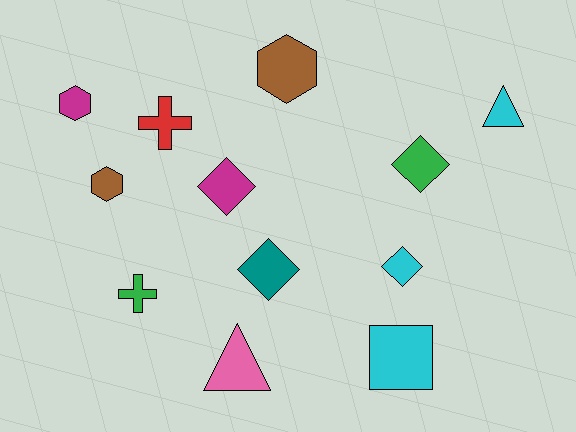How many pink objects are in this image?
There is 1 pink object.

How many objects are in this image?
There are 12 objects.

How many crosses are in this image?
There are 2 crosses.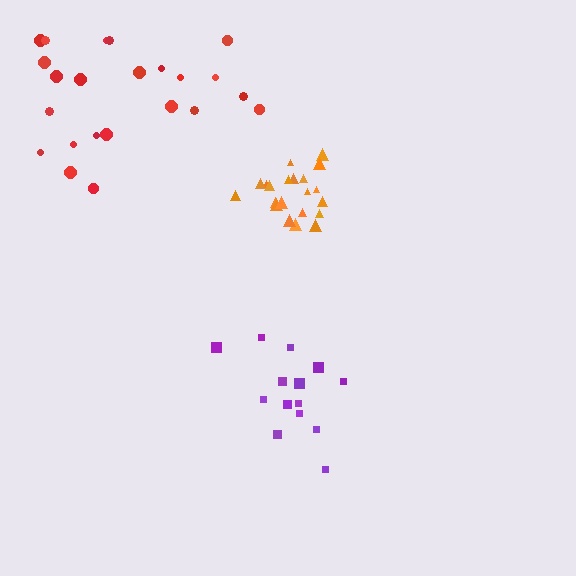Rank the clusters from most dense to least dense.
orange, purple, red.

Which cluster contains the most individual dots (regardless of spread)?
Red (23).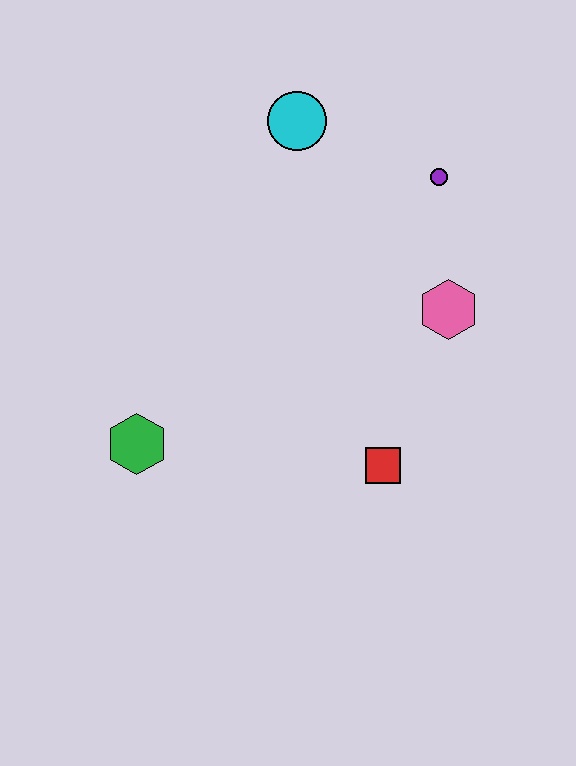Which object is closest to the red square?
The pink hexagon is closest to the red square.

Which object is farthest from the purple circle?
The green hexagon is farthest from the purple circle.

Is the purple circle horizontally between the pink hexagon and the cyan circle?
Yes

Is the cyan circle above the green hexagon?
Yes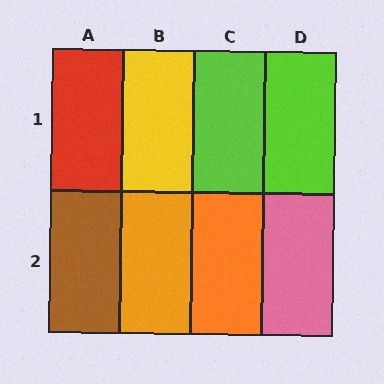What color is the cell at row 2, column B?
Orange.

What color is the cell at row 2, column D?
Pink.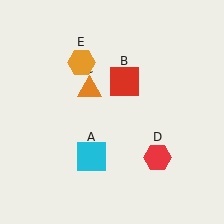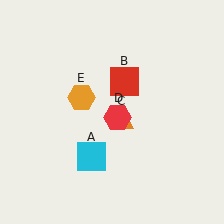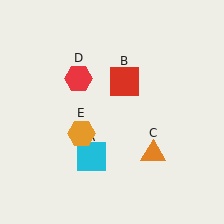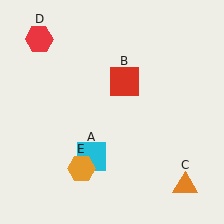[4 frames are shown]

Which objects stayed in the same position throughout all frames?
Cyan square (object A) and red square (object B) remained stationary.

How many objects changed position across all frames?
3 objects changed position: orange triangle (object C), red hexagon (object D), orange hexagon (object E).